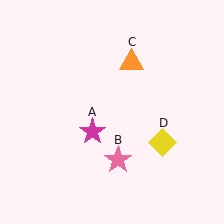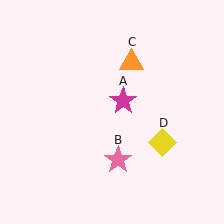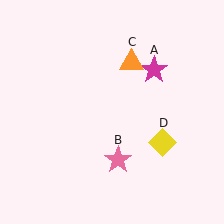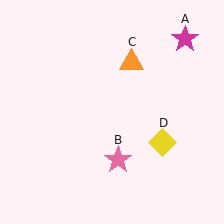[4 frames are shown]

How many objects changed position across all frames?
1 object changed position: magenta star (object A).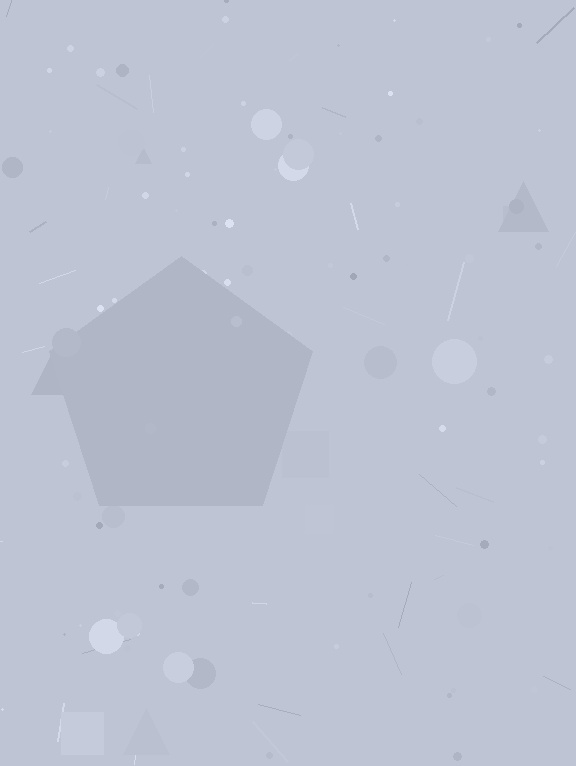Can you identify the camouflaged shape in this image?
The camouflaged shape is a pentagon.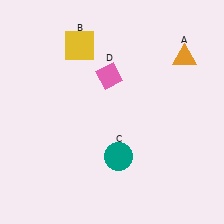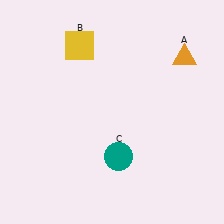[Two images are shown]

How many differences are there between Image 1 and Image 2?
There is 1 difference between the two images.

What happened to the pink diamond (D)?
The pink diamond (D) was removed in Image 2. It was in the top-left area of Image 1.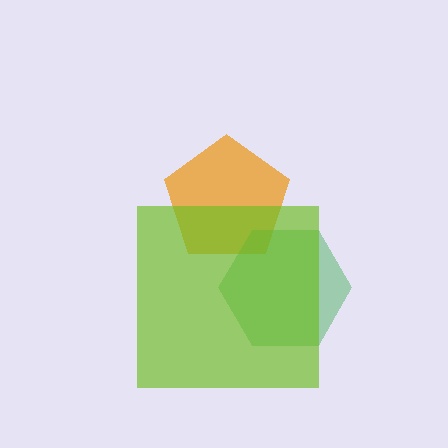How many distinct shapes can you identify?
There are 3 distinct shapes: an orange pentagon, a green hexagon, a lime square.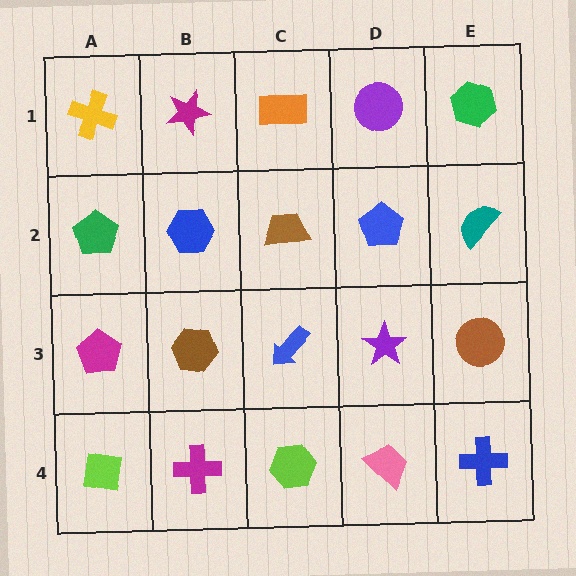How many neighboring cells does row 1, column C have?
3.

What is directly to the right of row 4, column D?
A blue cross.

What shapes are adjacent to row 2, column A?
A yellow cross (row 1, column A), a magenta pentagon (row 3, column A), a blue hexagon (row 2, column B).